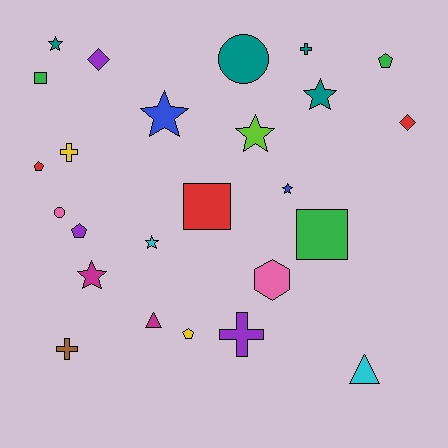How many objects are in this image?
There are 25 objects.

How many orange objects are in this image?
There are no orange objects.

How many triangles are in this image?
There are 2 triangles.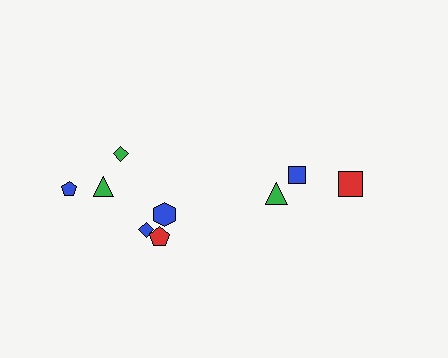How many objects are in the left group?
There are 6 objects.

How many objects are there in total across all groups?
There are 9 objects.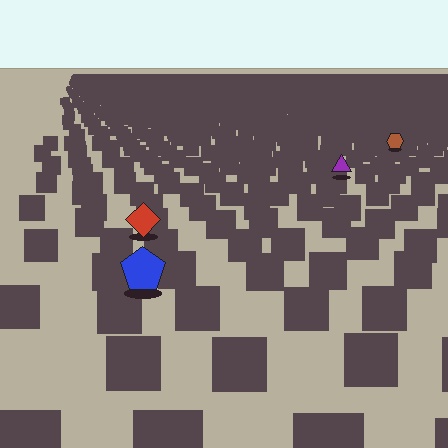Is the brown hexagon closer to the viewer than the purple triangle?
No. The purple triangle is closer — you can tell from the texture gradient: the ground texture is coarser near it.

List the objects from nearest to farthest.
From nearest to farthest: the blue pentagon, the red diamond, the purple triangle, the brown hexagon.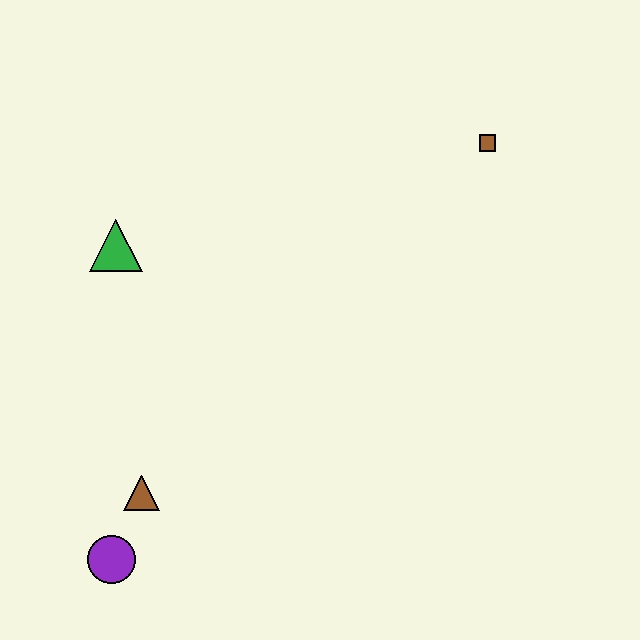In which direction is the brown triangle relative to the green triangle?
The brown triangle is below the green triangle.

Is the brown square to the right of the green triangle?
Yes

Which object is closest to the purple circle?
The brown triangle is closest to the purple circle.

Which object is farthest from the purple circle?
The brown square is farthest from the purple circle.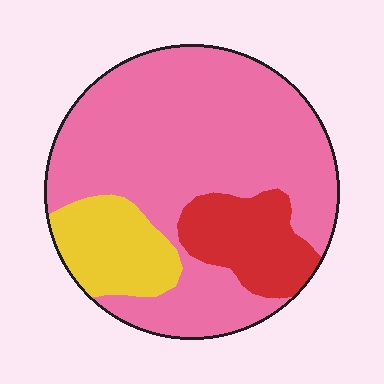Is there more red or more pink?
Pink.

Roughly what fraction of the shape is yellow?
Yellow covers roughly 15% of the shape.